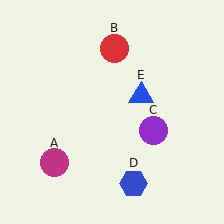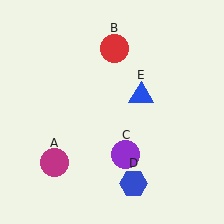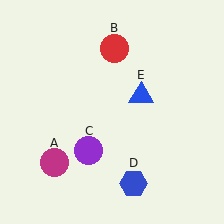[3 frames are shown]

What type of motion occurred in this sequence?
The purple circle (object C) rotated clockwise around the center of the scene.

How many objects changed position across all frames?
1 object changed position: purple circle (object C).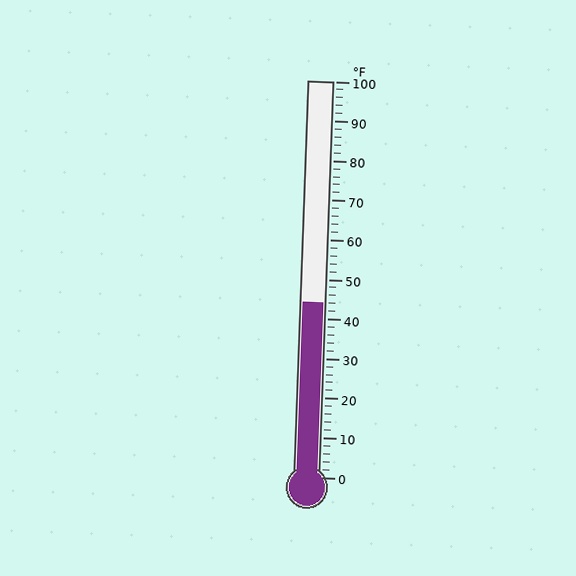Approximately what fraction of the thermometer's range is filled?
The thermometer is filled to approximately 45% of its range.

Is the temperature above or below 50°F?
The temperature is below 50°F.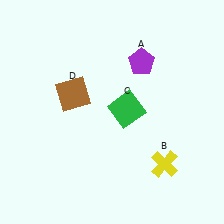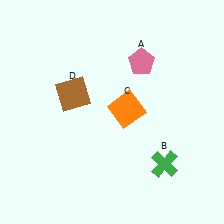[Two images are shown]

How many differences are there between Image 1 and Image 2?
There are 3 differences between the two images.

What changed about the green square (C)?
In Image 1, C is green. In Image 2, it changed to orange.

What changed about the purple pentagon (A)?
In Image 1, A is purple. In Image 2, it changed to pink.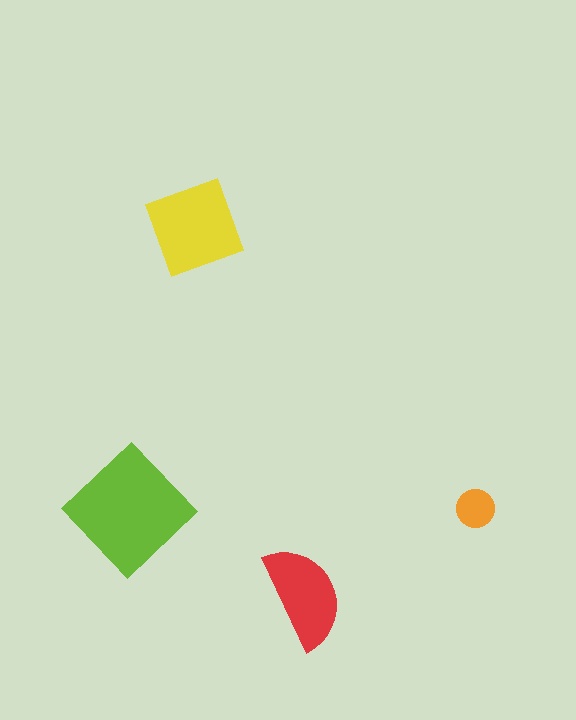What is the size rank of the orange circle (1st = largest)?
4th.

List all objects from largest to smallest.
The lime diamond, the yellow diamond, the red semicircle, the orange circle.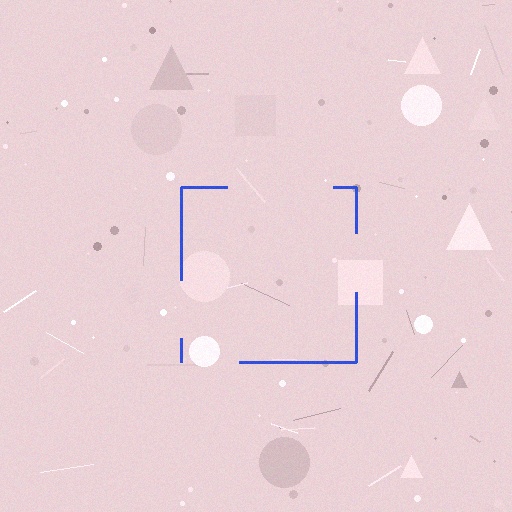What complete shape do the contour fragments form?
The contour fragments form a square.